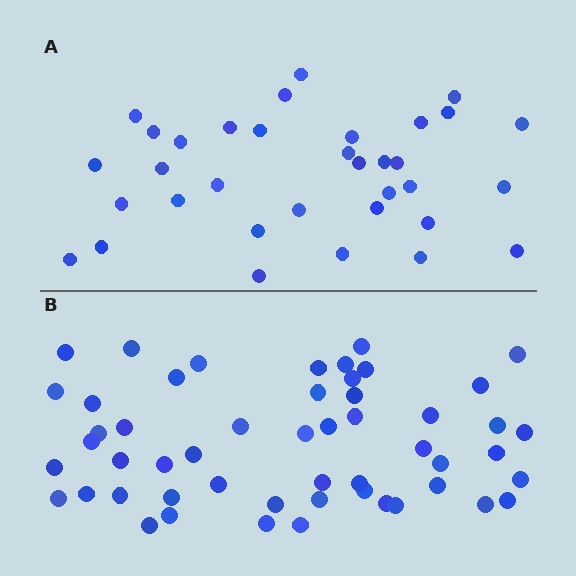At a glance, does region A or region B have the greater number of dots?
Region B (the bottom region) has more dots.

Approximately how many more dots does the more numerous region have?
Region B has approximately 20 more dots than region A.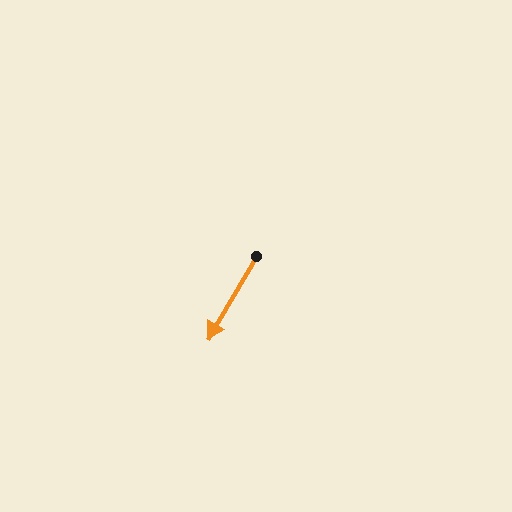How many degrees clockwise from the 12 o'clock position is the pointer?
Approximately 210 degrees.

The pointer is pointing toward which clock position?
Roughly 7 o'clock.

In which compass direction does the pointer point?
Southwest.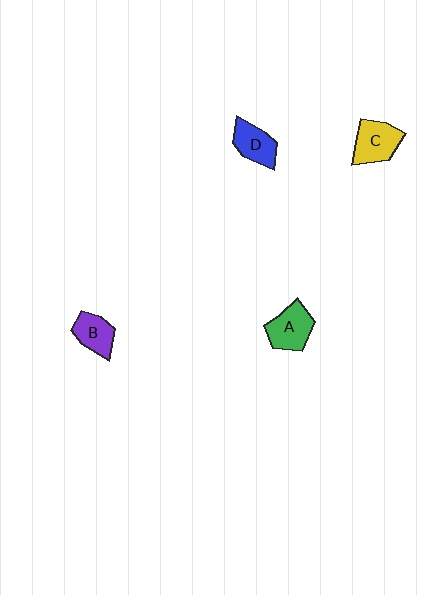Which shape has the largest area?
Shape C (yellow).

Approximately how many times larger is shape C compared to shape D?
Approximately 1.2 times.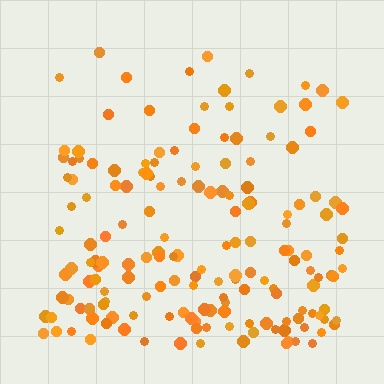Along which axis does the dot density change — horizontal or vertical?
Vertical.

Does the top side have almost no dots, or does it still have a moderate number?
Still a moderate number, just noticeably fewer than the bottom.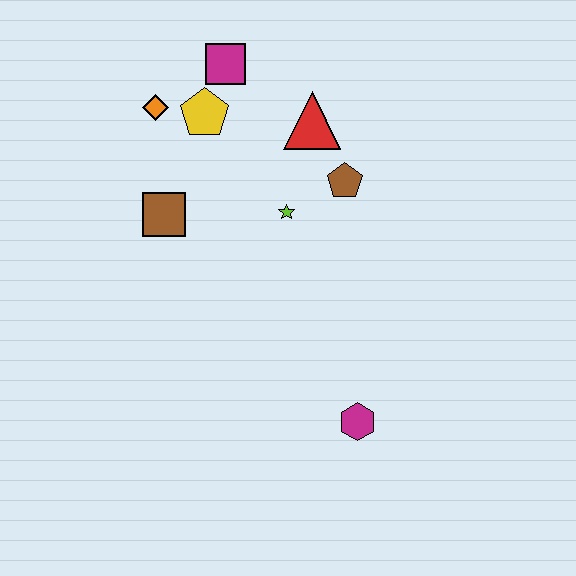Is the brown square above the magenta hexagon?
Yes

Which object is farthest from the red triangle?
The magenta hexagon is farthest from the red triangle.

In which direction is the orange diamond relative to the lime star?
The orange diamond is to the left of the lime star.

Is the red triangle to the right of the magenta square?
Yes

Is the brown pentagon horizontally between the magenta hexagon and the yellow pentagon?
Yes